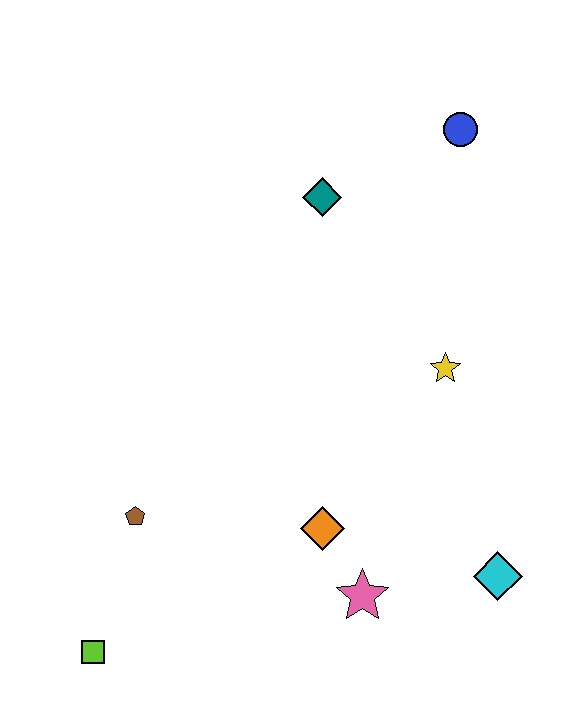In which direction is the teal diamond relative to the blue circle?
The teal diamond is to the left of the blue circle.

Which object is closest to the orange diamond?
The pink star is closest to the orange diamond.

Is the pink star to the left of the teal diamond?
No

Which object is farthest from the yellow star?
The lime square is farthest from the yellow star.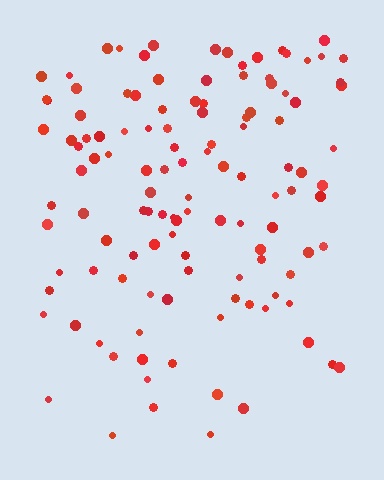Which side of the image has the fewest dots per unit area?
The bottom.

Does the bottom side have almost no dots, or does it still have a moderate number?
Still a moderate number, just noticeably fewer than the top.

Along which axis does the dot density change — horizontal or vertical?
Vertical.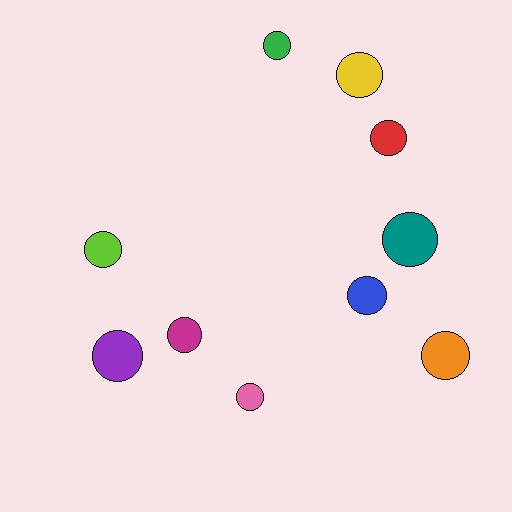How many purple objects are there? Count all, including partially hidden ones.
There is 1 purple object.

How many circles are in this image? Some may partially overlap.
There are 10 circles.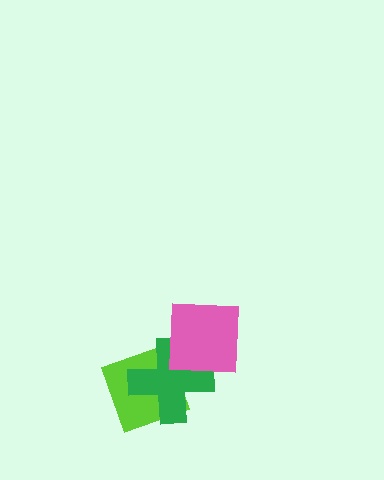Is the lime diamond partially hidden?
Yes, it is partially covered by another shape.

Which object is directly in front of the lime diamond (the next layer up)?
The green cross is directly in front of the lime diamond.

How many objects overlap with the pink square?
2 objects overlap with the pink square.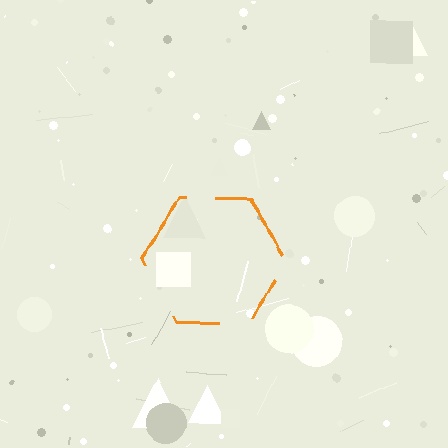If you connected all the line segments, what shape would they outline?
They would outline a hexagon.